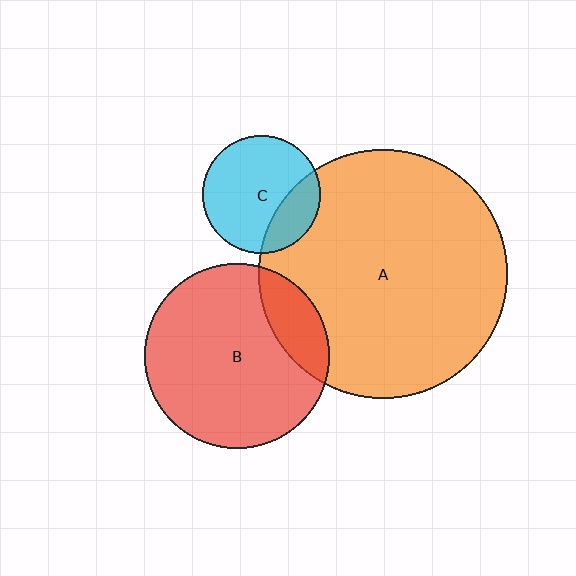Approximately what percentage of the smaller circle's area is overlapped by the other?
Approximately 25%.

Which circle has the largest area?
Circle A (orange).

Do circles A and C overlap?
Yes.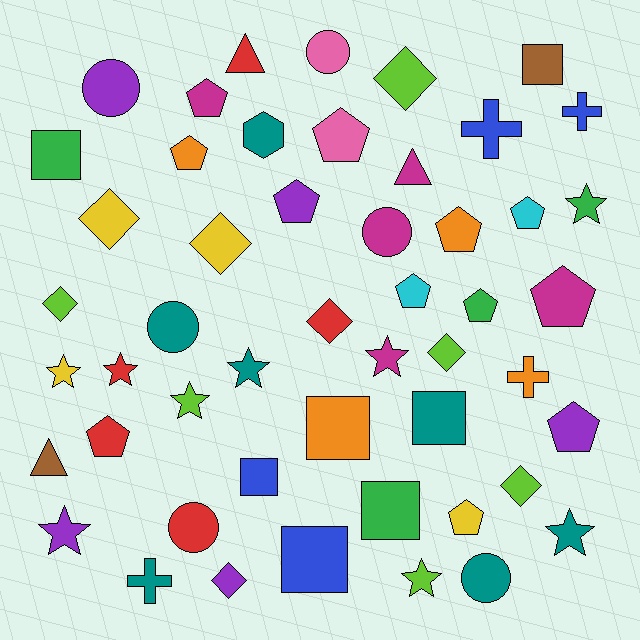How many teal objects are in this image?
There are 7 teal objects.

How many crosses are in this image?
There are 4 crosses.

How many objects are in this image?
There are 50 objects.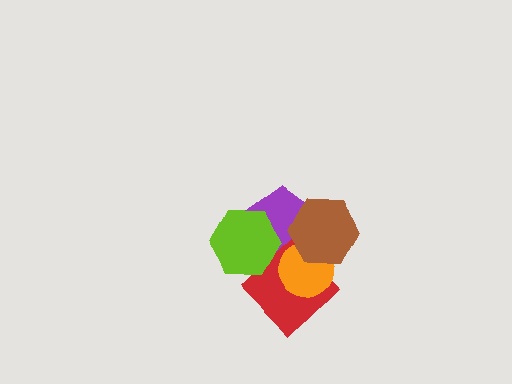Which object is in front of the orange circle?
The brown hexagon is in front of the orange circle.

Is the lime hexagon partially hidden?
No, no other shape covers it.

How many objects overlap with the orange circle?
3 objects overlap with the orange circle.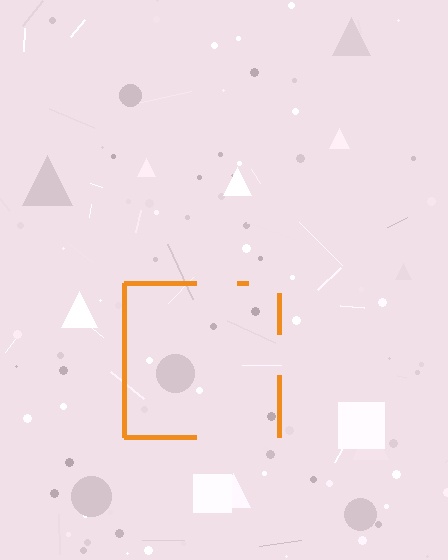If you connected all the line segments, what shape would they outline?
They would outline a square.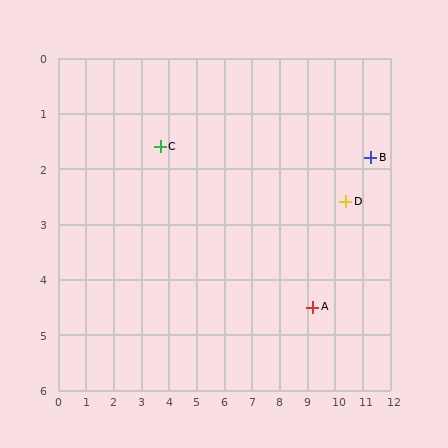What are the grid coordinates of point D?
Point D is at approximately (10.4, 2.6).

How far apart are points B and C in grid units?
Points B and C are about 7.6 grid units apart.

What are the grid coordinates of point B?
Point B is at approximately (11.3, 1.8).